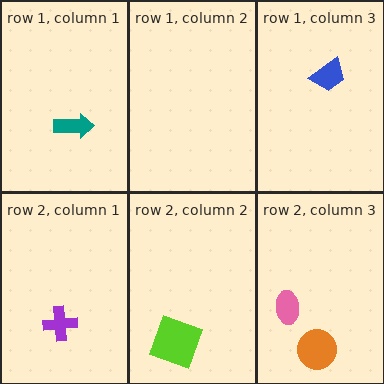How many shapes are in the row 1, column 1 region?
1.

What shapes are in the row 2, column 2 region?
The lime square.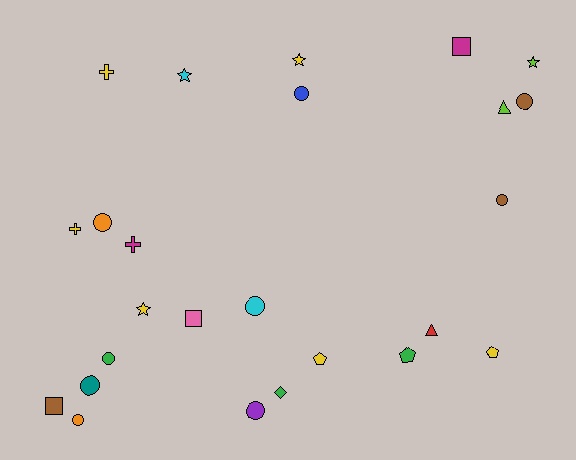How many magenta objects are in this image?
There are 2 magenta objects.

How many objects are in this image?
There are 25 objects.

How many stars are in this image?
There are 4 stars.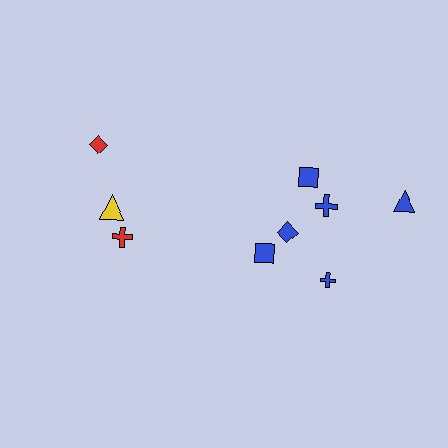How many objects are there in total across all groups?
There are 9 objects.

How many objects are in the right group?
There are 6 objects.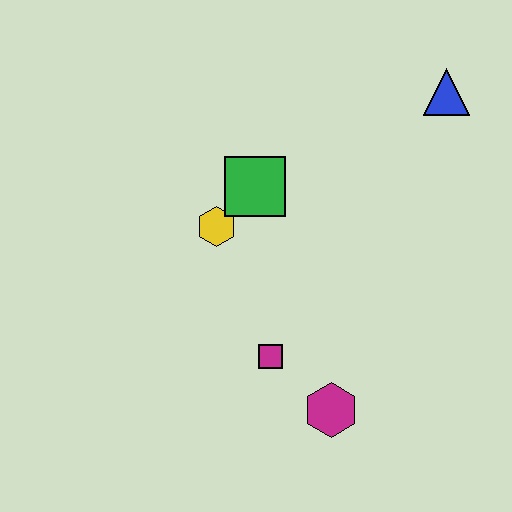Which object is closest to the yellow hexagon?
The green square is closest to the yellow hexagon.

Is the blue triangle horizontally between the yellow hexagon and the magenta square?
No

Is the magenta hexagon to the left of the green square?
No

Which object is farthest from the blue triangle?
The magenta hexagon is farthest from the blue triangle.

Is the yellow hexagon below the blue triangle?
Yes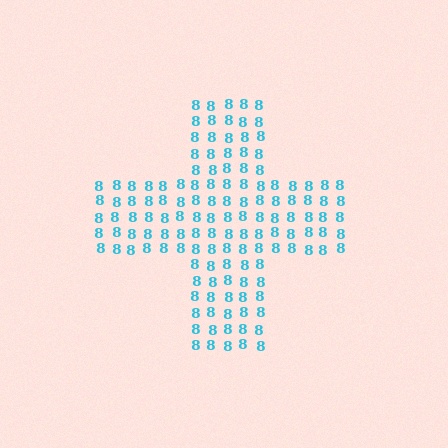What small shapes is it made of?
It is made of small digit 8's.